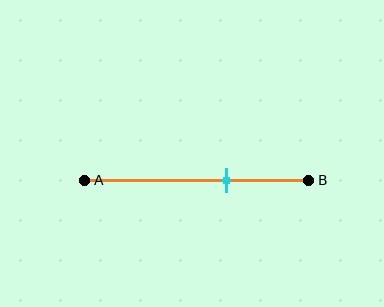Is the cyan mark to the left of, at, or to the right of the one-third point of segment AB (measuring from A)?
The cyan mark is to the right of the one-third point of segment AB.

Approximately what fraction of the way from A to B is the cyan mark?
The cyan mark is approximately 65% of the way from A to B.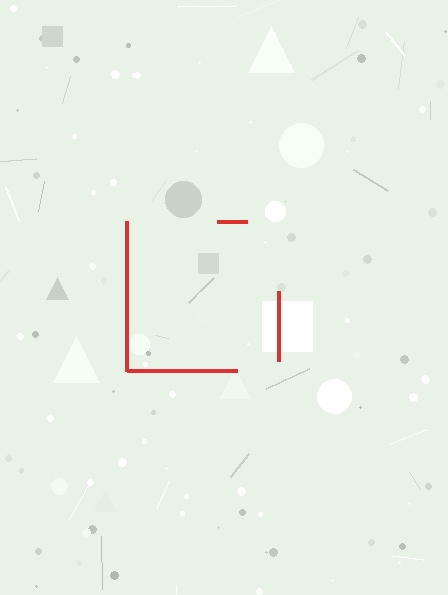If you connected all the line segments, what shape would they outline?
They would outline a square.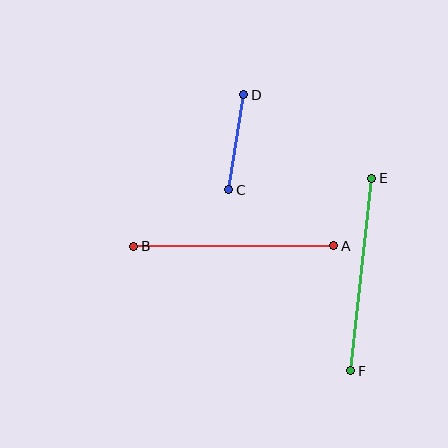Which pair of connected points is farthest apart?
Points A and B are farthest apart.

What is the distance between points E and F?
The distance is approximately 194 pixels.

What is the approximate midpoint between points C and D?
The midpoint is at approximately (236, 142) pixels.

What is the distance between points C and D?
The distance is approximately 96 pixels.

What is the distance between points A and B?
The distance is approximately 200 pixels.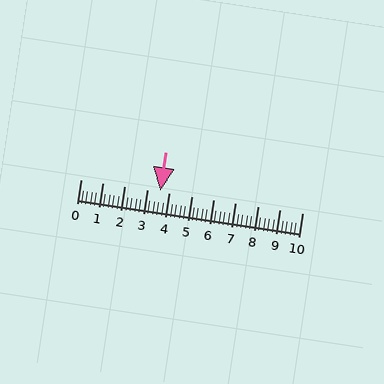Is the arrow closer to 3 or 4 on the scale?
The arrow is closer to 4.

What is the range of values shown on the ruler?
The ruler shows values from 0 to 10.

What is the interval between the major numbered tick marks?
The major tick marks are spaced 1 units apart.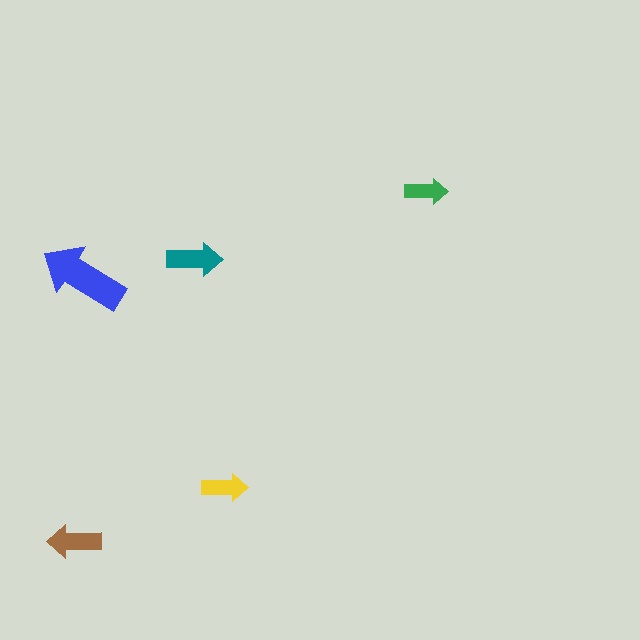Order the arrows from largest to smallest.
the blue one, the teal one, the brown one, the yellow one, the green one.